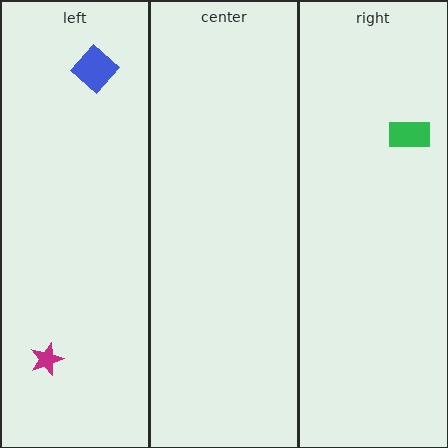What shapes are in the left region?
The blue diamond, the magenta star.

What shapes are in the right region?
The green rectangle.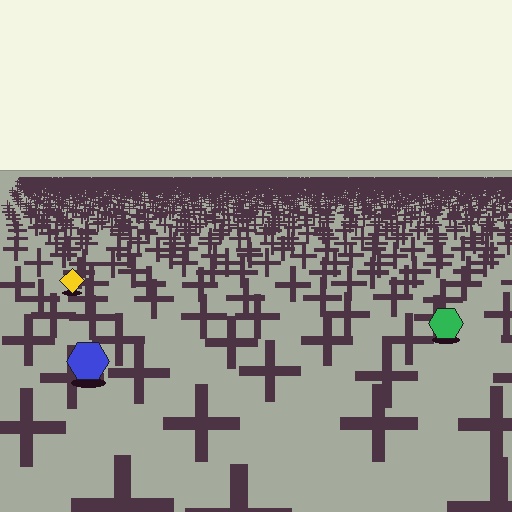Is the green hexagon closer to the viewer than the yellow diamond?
Yes. The green hexagon is closer — you can tell from the texture gradient: the ground texture is coarser near it.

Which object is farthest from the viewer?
The yellow diamond is farthest from the viewer. It appears smaller and the ground texture around it is denser.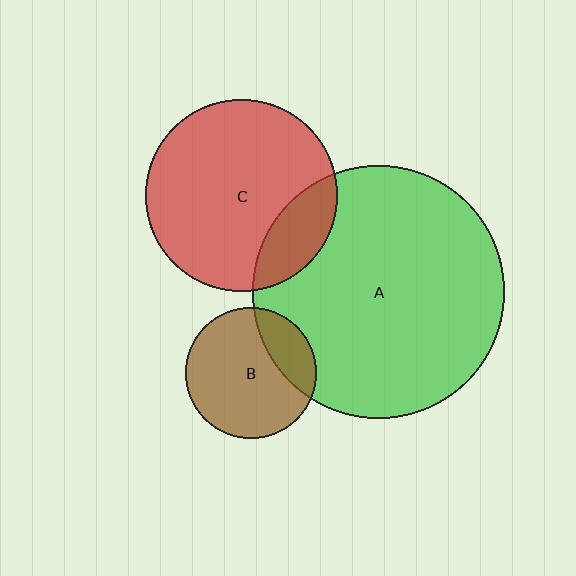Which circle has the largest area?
Circle A (green).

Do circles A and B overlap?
Yes.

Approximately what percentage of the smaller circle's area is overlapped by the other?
Approximately 25%.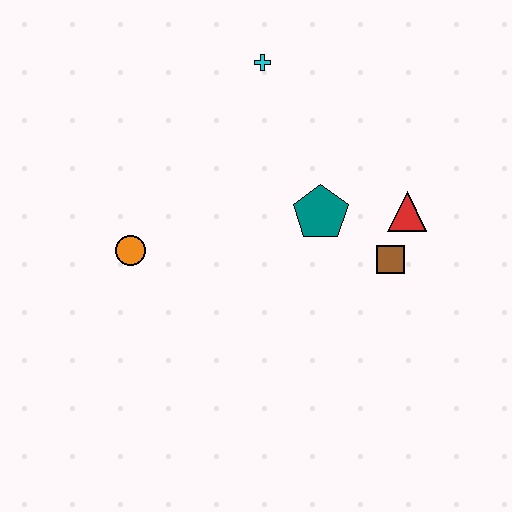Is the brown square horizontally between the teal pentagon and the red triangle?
Yes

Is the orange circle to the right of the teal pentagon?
No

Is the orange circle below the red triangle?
Yes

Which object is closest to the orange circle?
The teal pentagon is closest to the orange circle.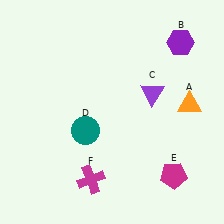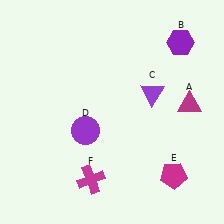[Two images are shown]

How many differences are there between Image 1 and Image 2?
There are 2 differences between the two images.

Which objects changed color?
A changed from orange to magenta. D changed from teal to purple.